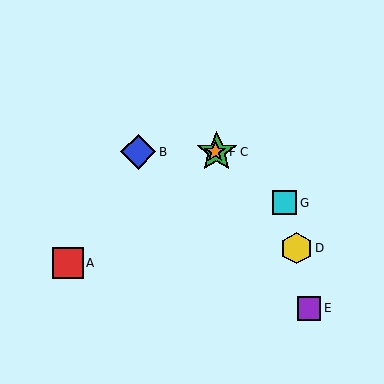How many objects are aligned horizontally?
3 objects (B, C, F) are aligned horizontally.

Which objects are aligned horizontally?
Objects B, C, F are aligned horizontally.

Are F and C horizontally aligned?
Yes, both are at y≈152.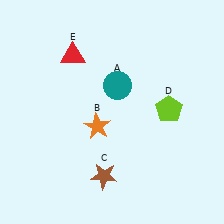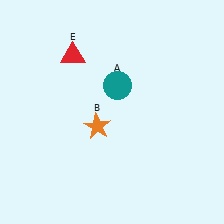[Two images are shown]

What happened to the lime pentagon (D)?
The lime pentagon (D) was removed in Image 2. It was in the top-right area of Image 1.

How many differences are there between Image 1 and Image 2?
There are 2 differences between the two images.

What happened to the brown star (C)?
The brown star (C) was removed in Image 2. It was in the bottom-left area of Image 1.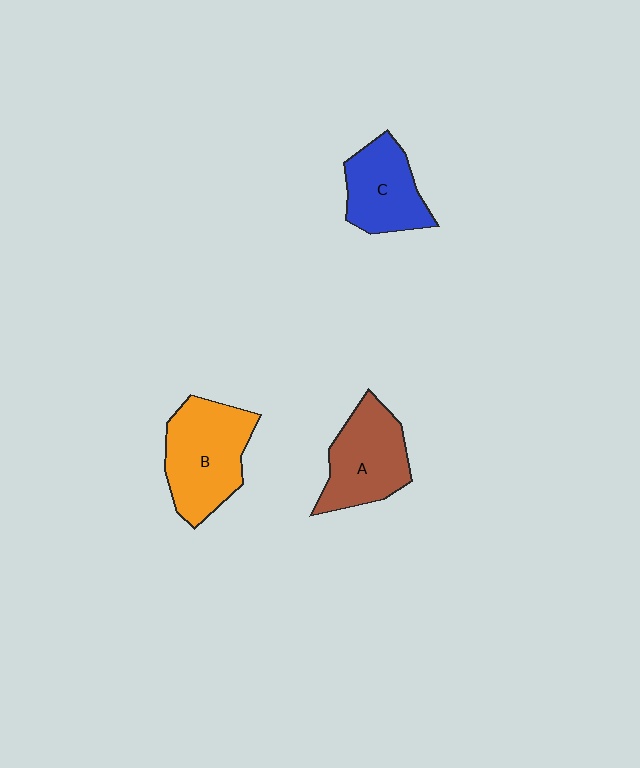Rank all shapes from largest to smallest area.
From largest to smallest: B (orange), A (brown), C (blue).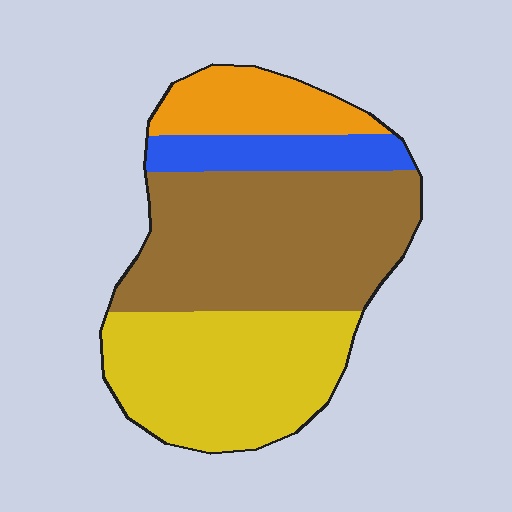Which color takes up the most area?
Brown, at roughly 40%.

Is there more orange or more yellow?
Yellow.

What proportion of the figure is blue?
Blue takes up less than a quarter of the figure.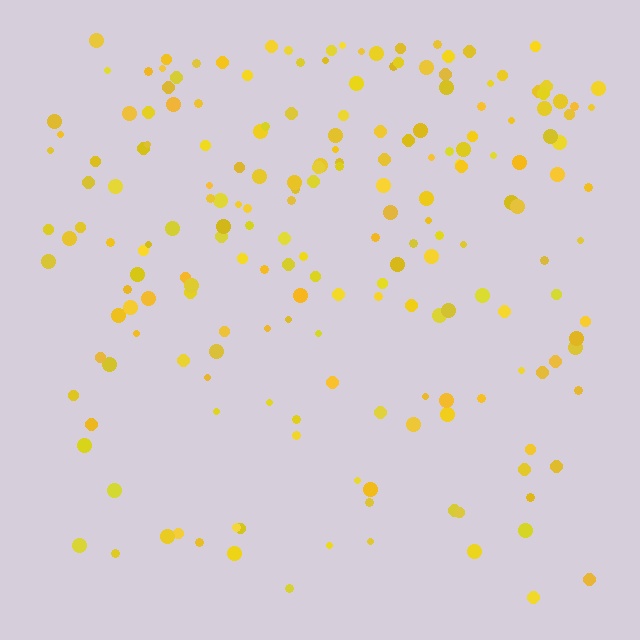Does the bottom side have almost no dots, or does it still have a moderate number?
Still a moderate number, just noticeably fewer than the top.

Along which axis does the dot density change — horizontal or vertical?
Vertical.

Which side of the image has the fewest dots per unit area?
The bottom.